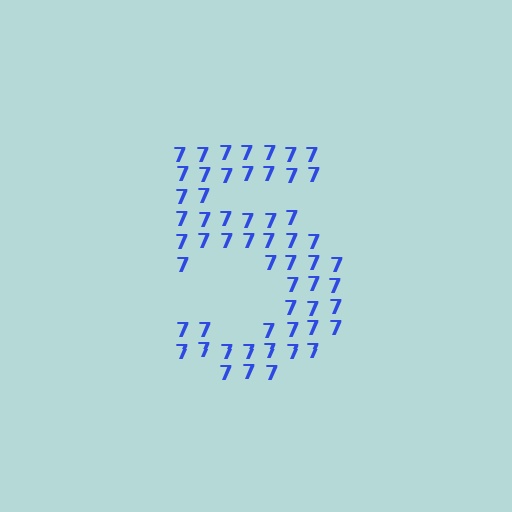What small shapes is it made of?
It is made of small digit 7's.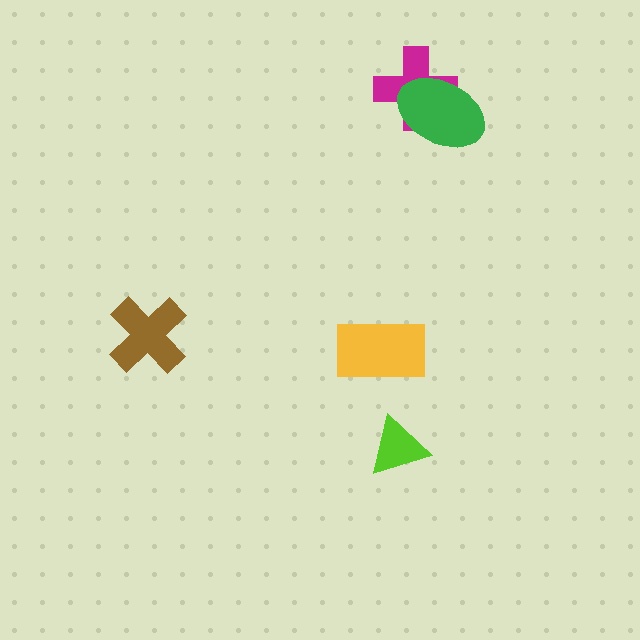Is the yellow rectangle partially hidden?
No, no other shape covers it.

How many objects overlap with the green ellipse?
1 object overlaps with the green ellipse.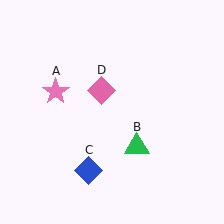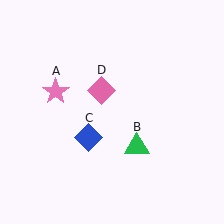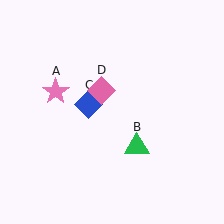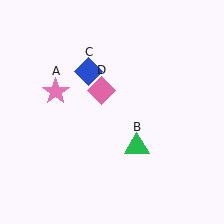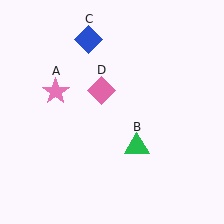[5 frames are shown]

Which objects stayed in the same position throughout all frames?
Pink star (object A) and green triangle (object B) and pink diamond (object D) remained stationary.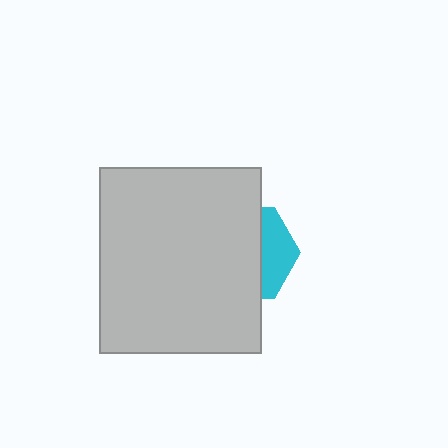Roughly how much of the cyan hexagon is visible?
A small part of it is visible (roughly 33%).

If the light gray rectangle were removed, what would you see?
You would see the complete cyan hexagon.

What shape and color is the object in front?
The object in front is a light gray rectangle.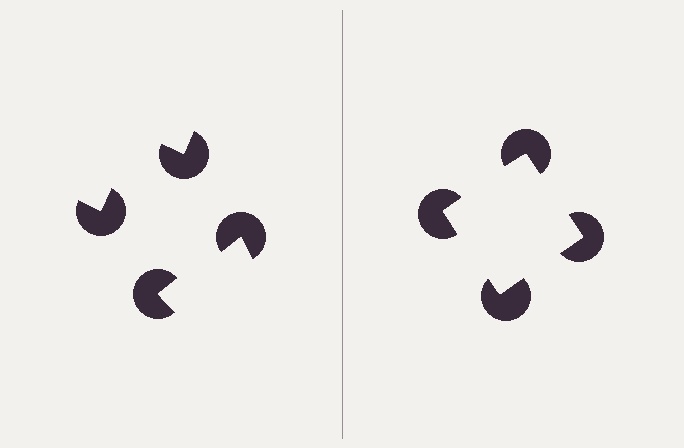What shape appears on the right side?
An illusory square.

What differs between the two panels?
The pac-man discs are positioned identically on both sides; only the wedge orientations differ. On the right they align to a square; on the left they are misaligned.